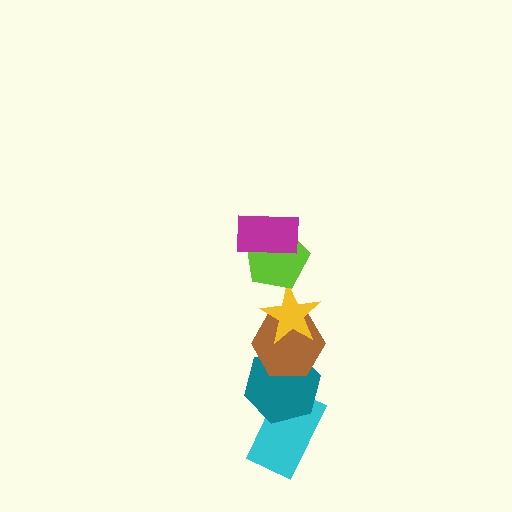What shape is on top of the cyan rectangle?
The teal hexagon is on top of the cyan rectangle.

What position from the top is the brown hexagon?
The brown hexagon is 4th from the top.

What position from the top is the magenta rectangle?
The magenta rectangle is 1st from the top.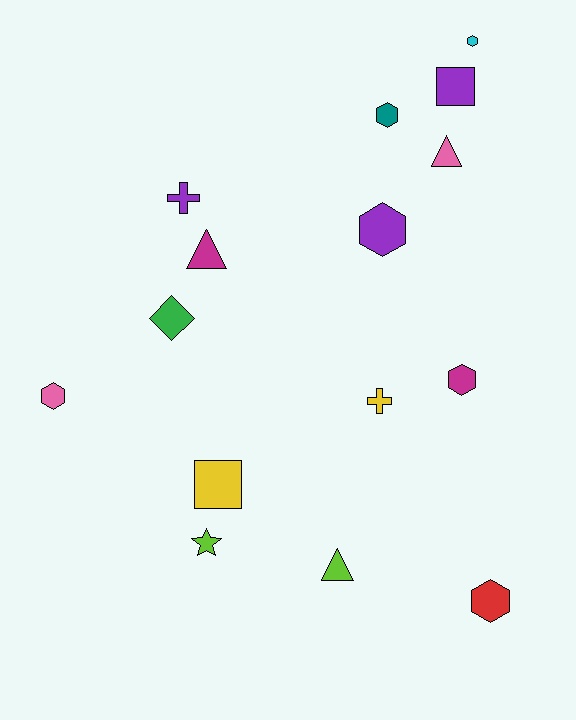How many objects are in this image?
There are 15 objects.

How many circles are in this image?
There are no circles.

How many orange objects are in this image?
There are no orange objects.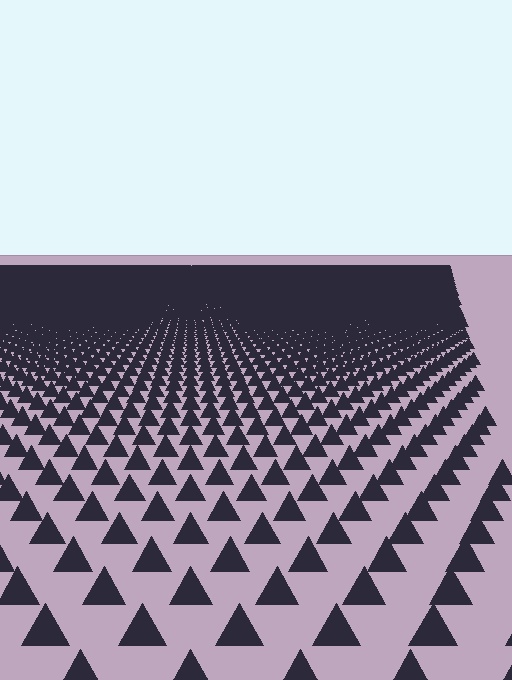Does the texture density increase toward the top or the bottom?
Density increases toward the top.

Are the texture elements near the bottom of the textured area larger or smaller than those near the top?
Larger. Near the bottom, elements are closer to the viewer and appear at a bigger on-screen size.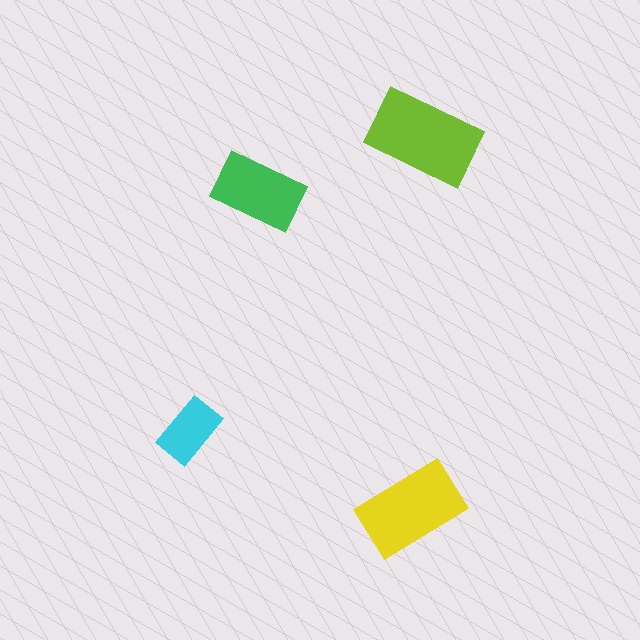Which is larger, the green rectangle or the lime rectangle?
The lime one.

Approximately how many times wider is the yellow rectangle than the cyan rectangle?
About 1.5 times wider.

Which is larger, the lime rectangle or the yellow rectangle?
The lime one.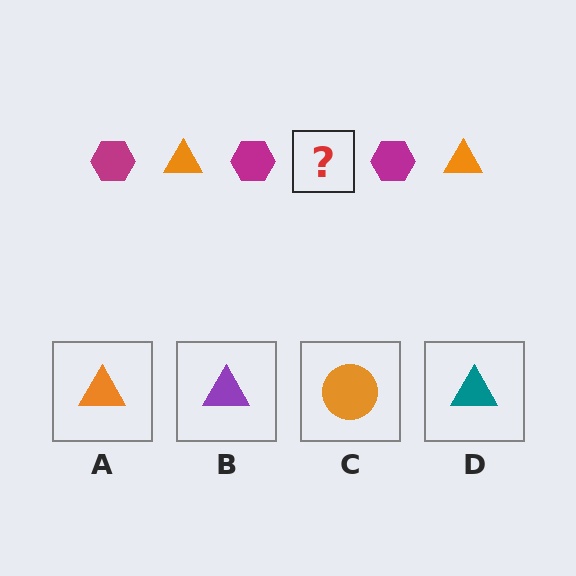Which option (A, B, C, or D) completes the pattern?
A.